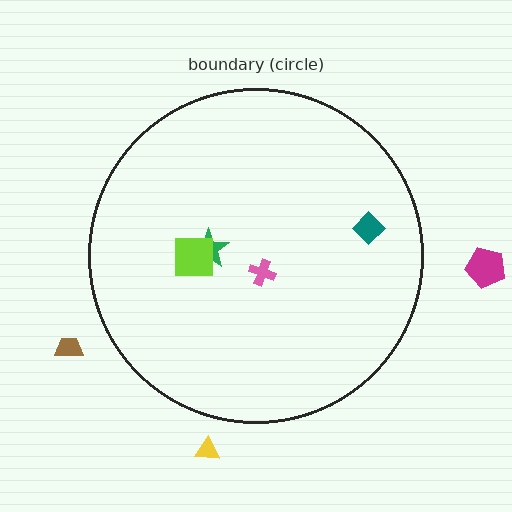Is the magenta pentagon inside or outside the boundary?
Outside.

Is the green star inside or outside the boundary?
Inside.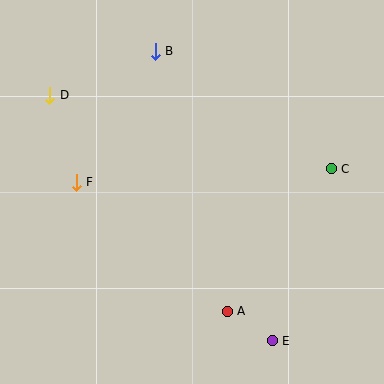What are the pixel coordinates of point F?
Point F is at (76, 182).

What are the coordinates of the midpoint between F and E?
The midpoint between F and E is at (174, 261).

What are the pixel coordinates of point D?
Point D is at (50, 95).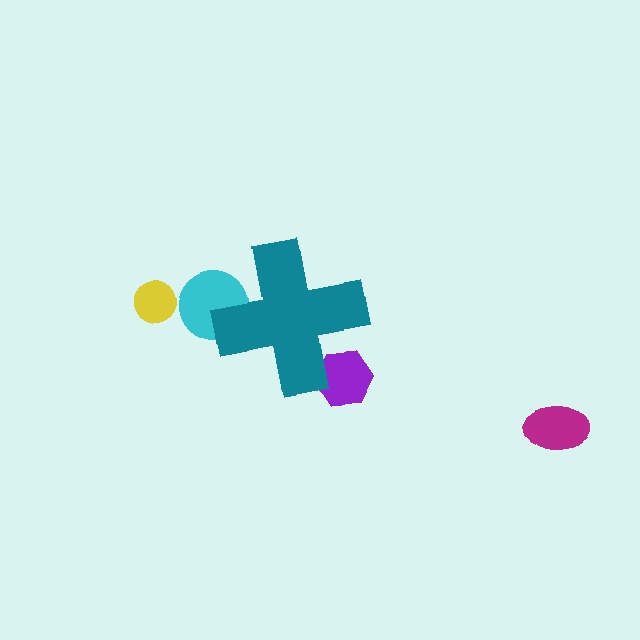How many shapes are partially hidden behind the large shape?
2 shapes are partially hidden.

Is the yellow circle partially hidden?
No, the yellow circle is fully visible.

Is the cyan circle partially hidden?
Yes, the cyan circle is partially hidden behind the teal cross.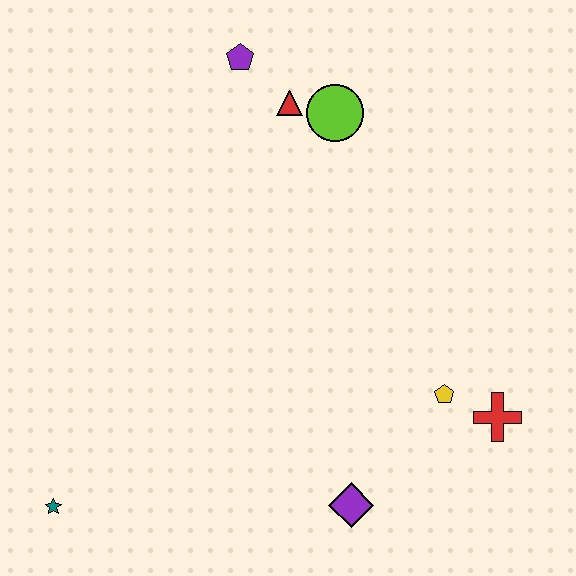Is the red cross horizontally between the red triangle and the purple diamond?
No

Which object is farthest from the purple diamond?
The purple pentagon is farthest from the purple diamond.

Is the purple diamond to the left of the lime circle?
No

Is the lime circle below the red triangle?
Yes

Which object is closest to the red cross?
The yellow pentagon is closest to the red cross.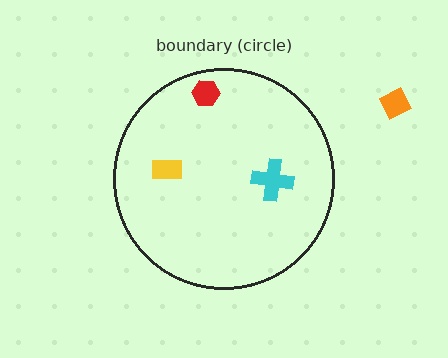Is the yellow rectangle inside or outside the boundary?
Inside.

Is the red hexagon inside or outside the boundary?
Inside.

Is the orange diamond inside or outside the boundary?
Outside.